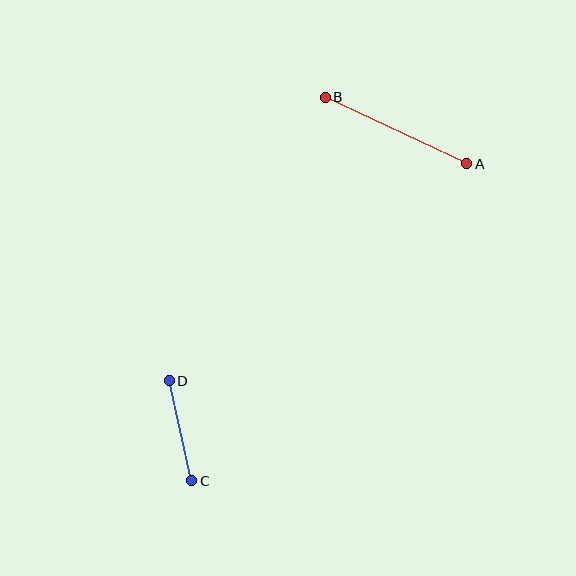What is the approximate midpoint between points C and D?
The midpoint is at approximately (181, 431) pixels.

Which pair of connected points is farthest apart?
Points A and B are farthest apart.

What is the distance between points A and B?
The distance is approximately 157 pixels.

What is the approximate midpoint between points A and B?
The midpoint is at approximately (396, 130) pixels.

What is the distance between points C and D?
The distance is approximately 103 pixels.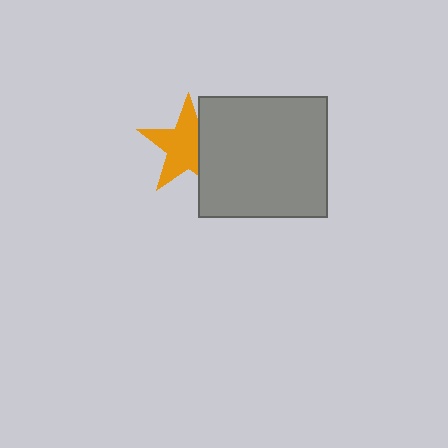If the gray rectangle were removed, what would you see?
You would see the complete orange star.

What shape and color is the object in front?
The object in front is a gray rectangle.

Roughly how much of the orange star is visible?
Most of it is visible (roughly 68%).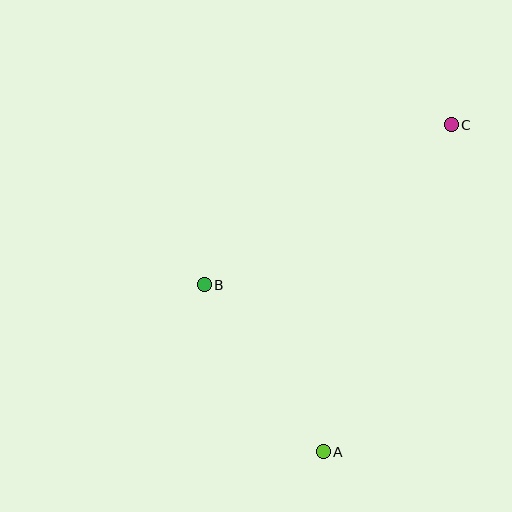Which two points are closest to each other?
Points A and B are closest to each other.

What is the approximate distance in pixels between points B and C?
The distance between B and C is approximately 294 pixels.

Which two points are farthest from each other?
Points A and C are farthest from each other.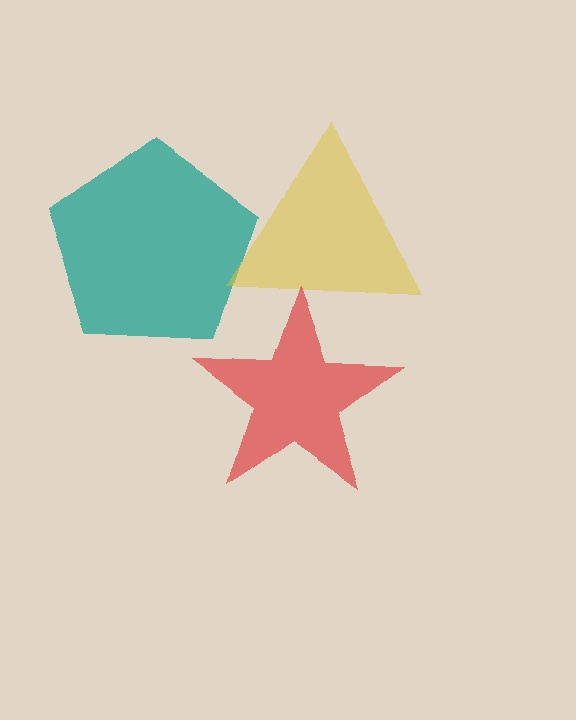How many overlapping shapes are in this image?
There are 3 overlapping shapes in the image.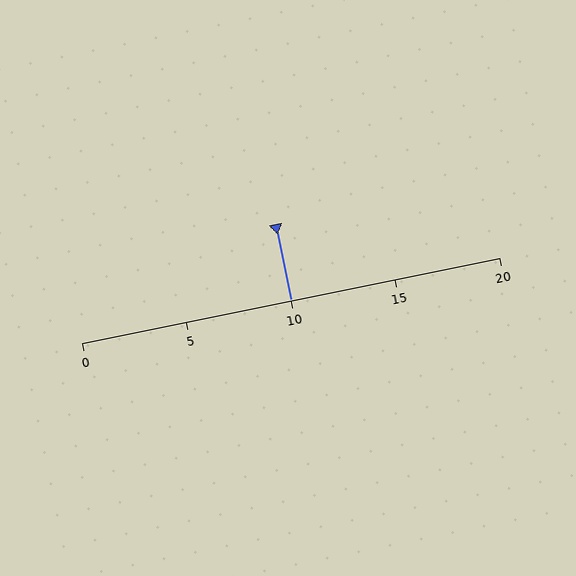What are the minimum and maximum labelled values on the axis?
The axis runs from 0 to 20.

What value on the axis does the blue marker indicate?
The marker indicates approximately 10.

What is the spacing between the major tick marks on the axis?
The major ticks are spaced 5 apart.